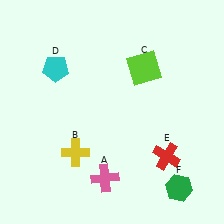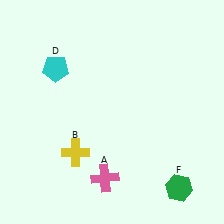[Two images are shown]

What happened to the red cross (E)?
The red cross (E) was removed in Image 2. It was in the bottom-right area of Image 1.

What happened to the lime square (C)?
The lime square (C) was removed in Image 2. It was in the top-right area of Image 1.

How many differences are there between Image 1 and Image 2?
There are 2 differences between the two images.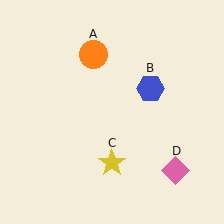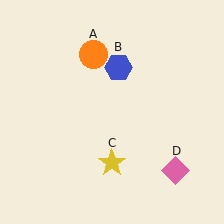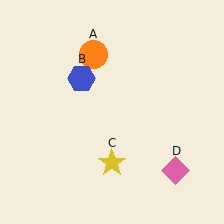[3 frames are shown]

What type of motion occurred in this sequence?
The blue hexagon (object B) rotated counterclockwise around the center of the scene.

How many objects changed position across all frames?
1 object changed position: blue hexagon (object B).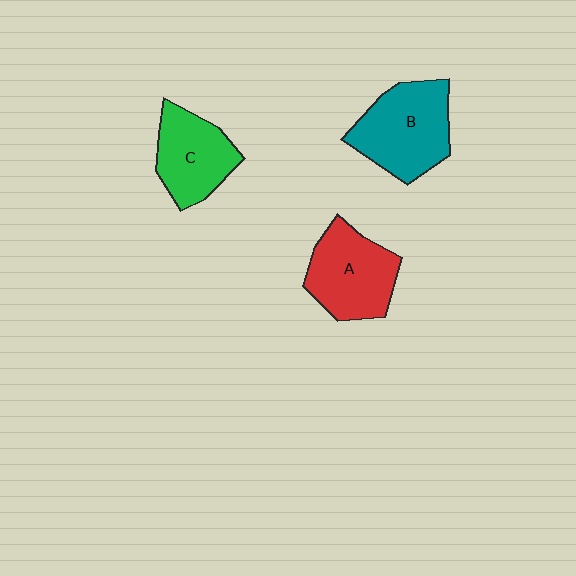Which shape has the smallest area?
Shape C (green).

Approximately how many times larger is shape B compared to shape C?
Approximately 1.3 times.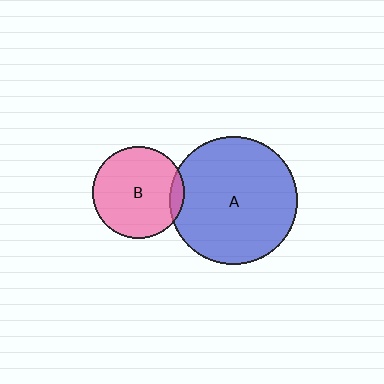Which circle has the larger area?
Circle A (blue).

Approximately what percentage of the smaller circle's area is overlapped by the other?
Approximately 10%.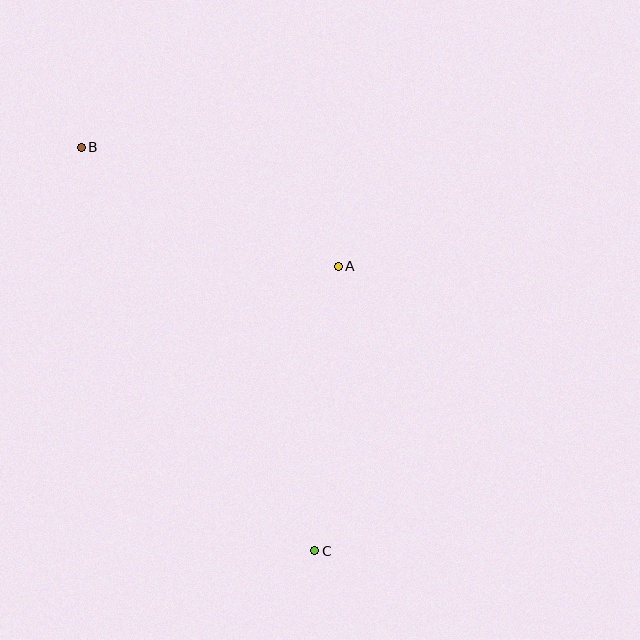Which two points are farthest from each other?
Points B and C are farthest from each other.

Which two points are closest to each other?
Points A and B are closest to each other.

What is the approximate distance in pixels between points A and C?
The distance between A and C is approximately 286 pixels.